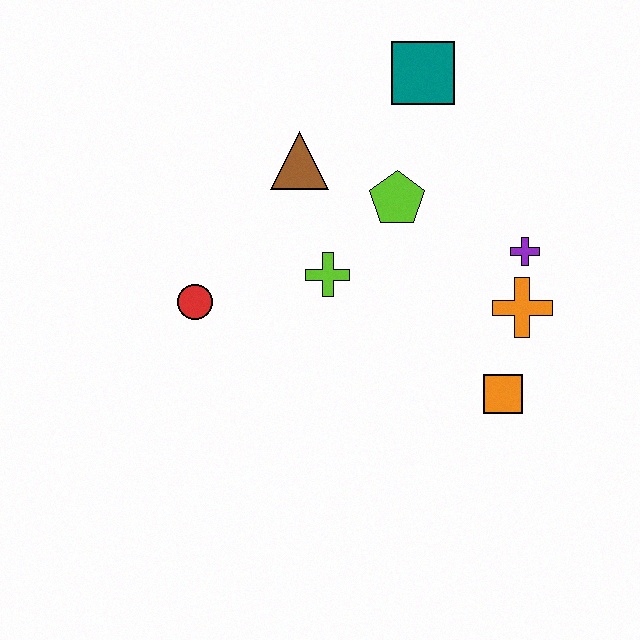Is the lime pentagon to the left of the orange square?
Yes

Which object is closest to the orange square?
The orange cross is closest to the orange square.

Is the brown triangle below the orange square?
No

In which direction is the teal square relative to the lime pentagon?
The teal square is above the lime pentagon.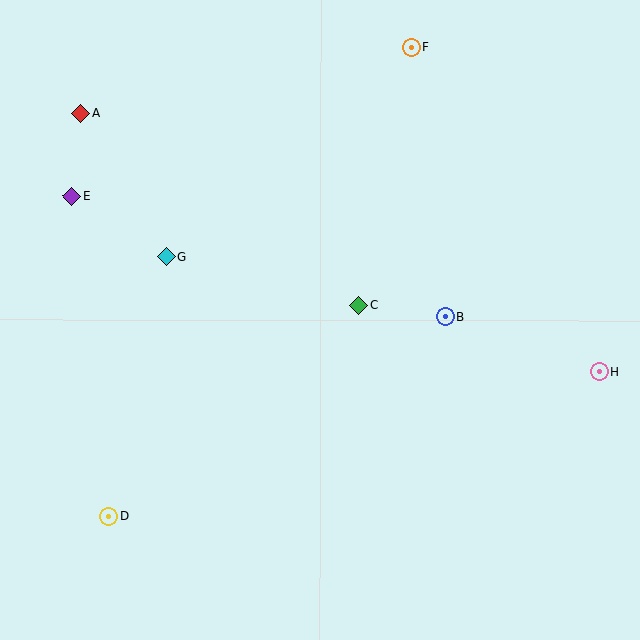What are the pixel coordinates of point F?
Point F is at (411, 48).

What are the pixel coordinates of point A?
Point A is at (81, 113).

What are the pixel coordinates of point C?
Point C is at (359, 305).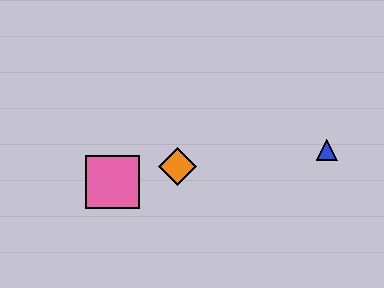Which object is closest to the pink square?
The orange diamond is closest to the pink square.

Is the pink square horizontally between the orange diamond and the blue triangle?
No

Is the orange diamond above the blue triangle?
No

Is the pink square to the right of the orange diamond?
No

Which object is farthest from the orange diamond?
The blue triangle is farthest from the orange diamond.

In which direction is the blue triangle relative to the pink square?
The blue triangle is to the right of the pink square.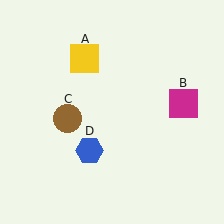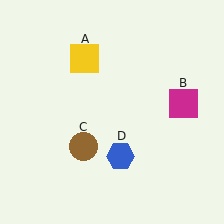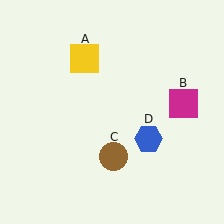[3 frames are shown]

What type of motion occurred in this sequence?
The brown circle (object C), blue hexagon (object D) rotated counterclockwise around the center of the scene.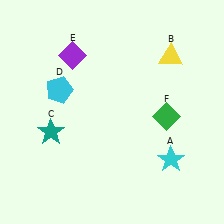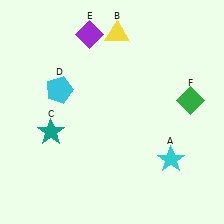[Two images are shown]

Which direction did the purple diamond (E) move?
The purple diamond (E) moved up.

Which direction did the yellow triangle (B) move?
The yellow triangle (B) moved left.